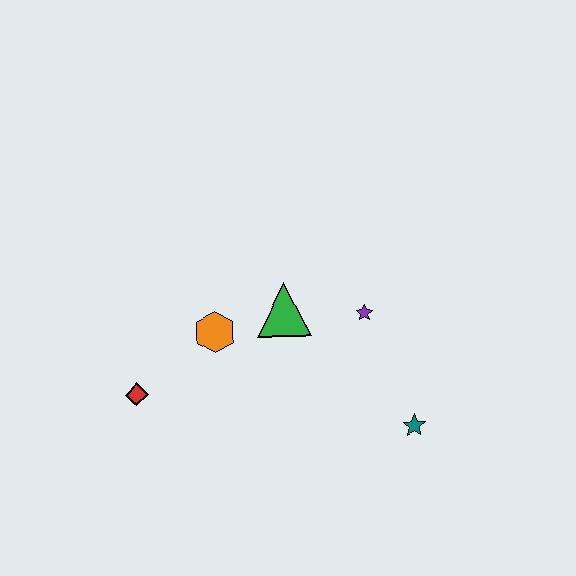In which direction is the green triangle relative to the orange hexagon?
The green triangle is to the right of the orange hexagon.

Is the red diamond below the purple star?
Yes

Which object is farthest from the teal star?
The red diamond is farthest from the teal star.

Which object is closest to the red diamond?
The orange hexagon is closest to the red diamond.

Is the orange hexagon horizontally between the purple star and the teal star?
No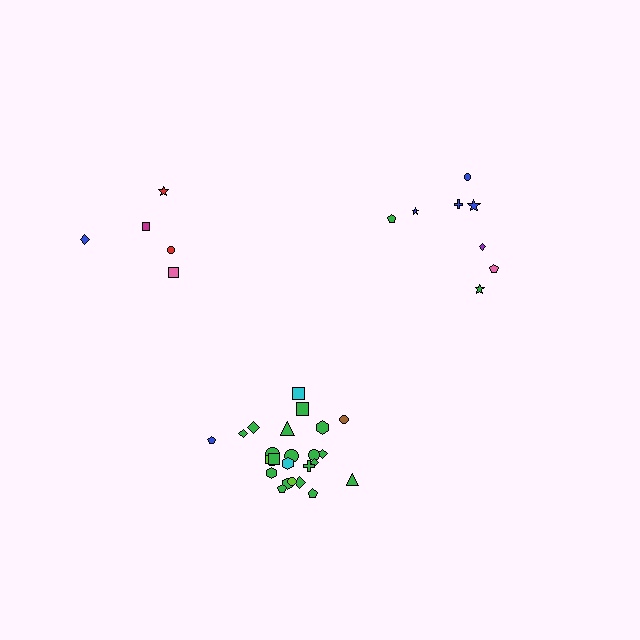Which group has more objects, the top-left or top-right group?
The top-right group.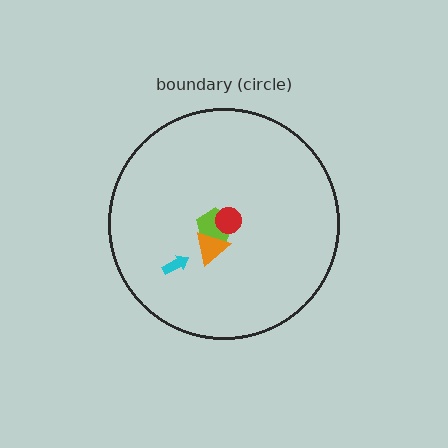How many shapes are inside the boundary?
4 inside, 0 outside.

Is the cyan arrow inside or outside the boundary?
Inside.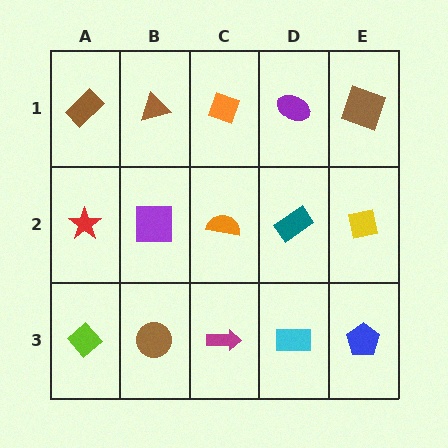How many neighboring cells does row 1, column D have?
3.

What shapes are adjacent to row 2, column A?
A brown rectangle (row 1, column A), a lime diamond (row 3, column A), a purple square (row 2, column B).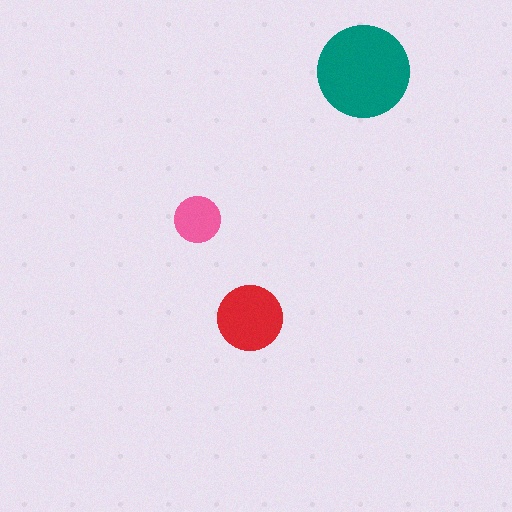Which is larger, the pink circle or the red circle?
The red one.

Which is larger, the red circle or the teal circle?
The teal one.